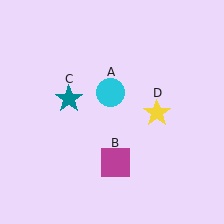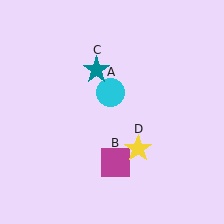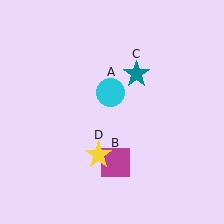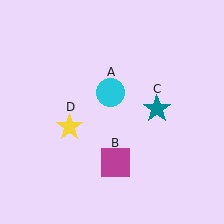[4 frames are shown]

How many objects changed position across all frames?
2 objects changed position: teal star (object C), yellow star (object D).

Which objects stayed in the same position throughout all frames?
Cyan circle (object A) and magenta square (object B) remained stationary.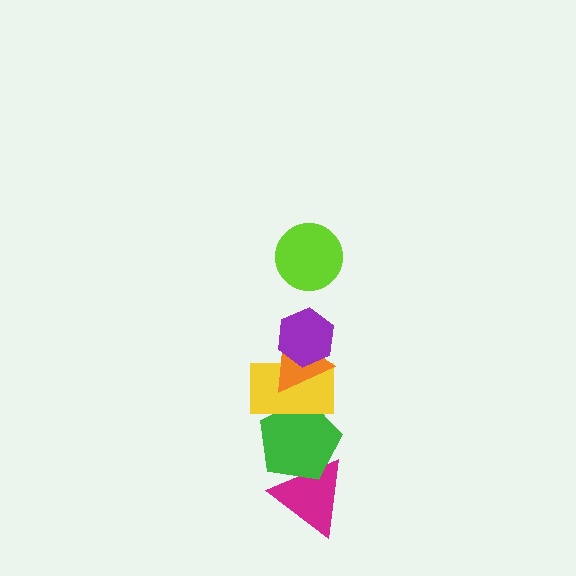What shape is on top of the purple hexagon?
The lime circle is on top of the purple hexagon.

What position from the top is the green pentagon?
The green pentagon is 5th from the top.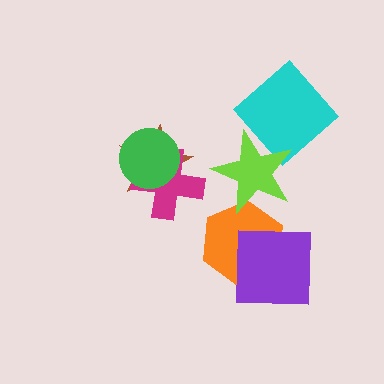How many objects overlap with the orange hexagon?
2 objects overlap with the orange hexagon.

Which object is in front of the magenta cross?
The green circle is in front of the magenta cross.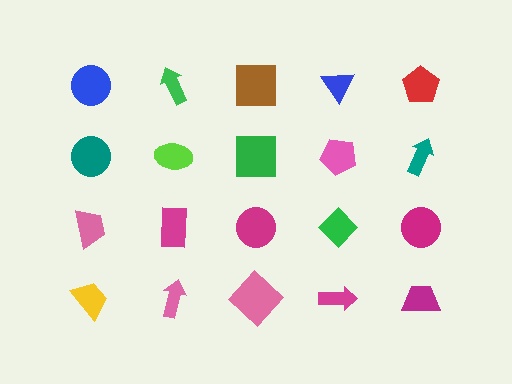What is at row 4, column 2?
A pink arrow.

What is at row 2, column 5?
A teal arrow.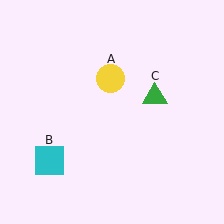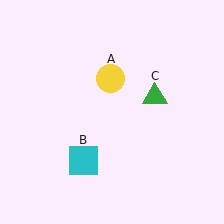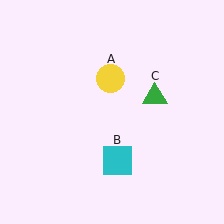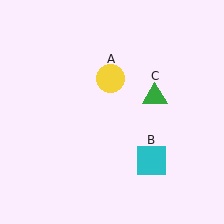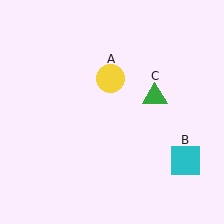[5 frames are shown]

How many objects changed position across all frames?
1 object changed position: cyan square (object B).